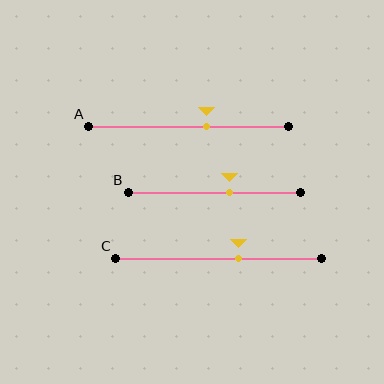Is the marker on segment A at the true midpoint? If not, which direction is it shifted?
No, the marker on segment A is shifted to the right by about 9% of the segment length.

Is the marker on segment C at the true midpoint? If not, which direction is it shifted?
No, the marker on segment C is shifted to the right by about 10% of the segment length.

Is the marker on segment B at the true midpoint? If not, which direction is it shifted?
No, the marker on segment B is shifted to the right by about 9% of the segment length.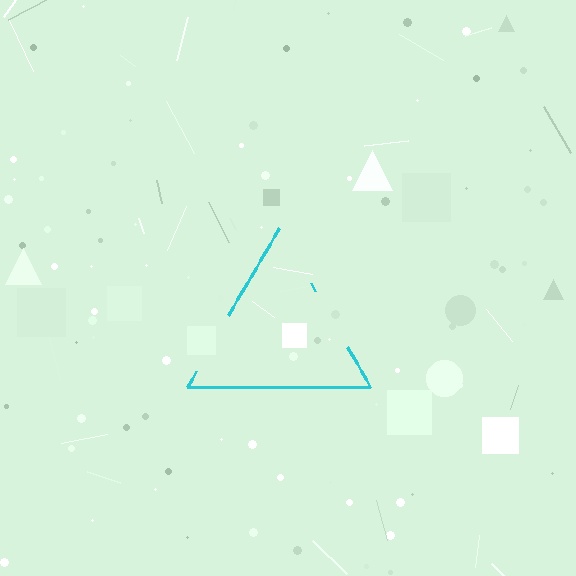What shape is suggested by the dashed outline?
The dashed outline suggests a triangle.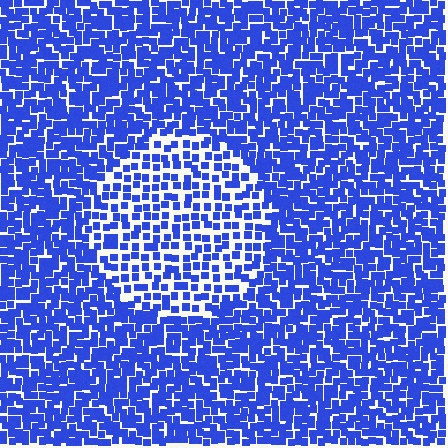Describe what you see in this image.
The image contains small blue elements arranged at two different densities. A circle-shaped region is visible where the elements are less densely packed than the surrounding area.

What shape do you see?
I see a circle.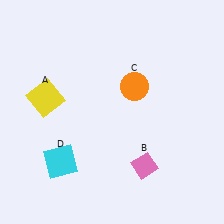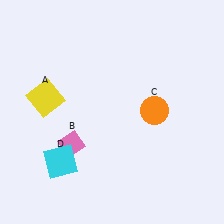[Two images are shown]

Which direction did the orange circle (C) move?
The orange circle (C) moved down.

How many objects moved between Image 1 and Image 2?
2 objects moved between the two images.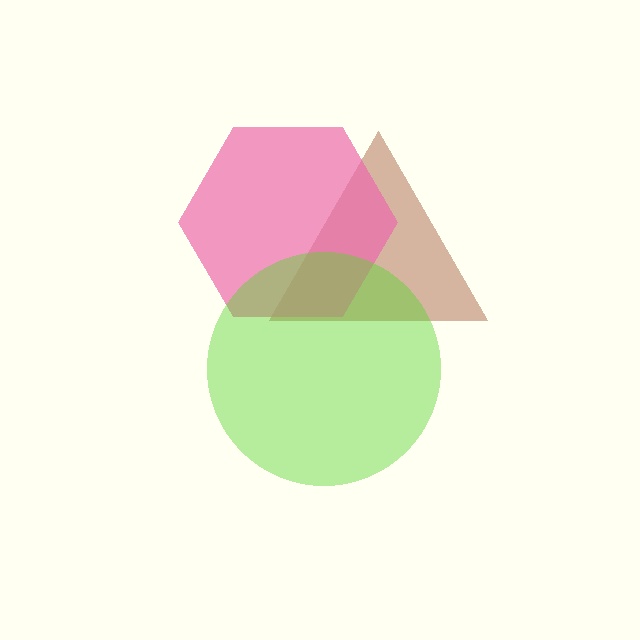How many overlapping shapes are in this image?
There are 3 overlapping shapes in the image.